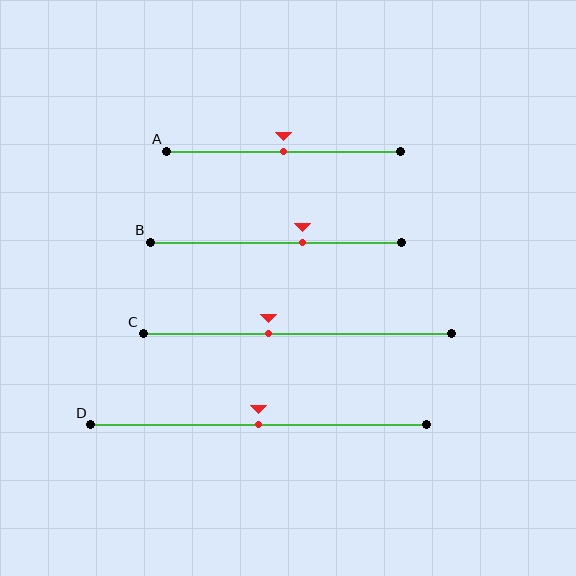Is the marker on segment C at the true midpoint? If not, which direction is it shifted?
No, the marker on segment C is shifted to the left by about 9% of the segment length.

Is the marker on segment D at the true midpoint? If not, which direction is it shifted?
Yes, the marker on segment D is at the true midpoint.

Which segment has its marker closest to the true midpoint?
Segment A has its marker closest to the true midpoint.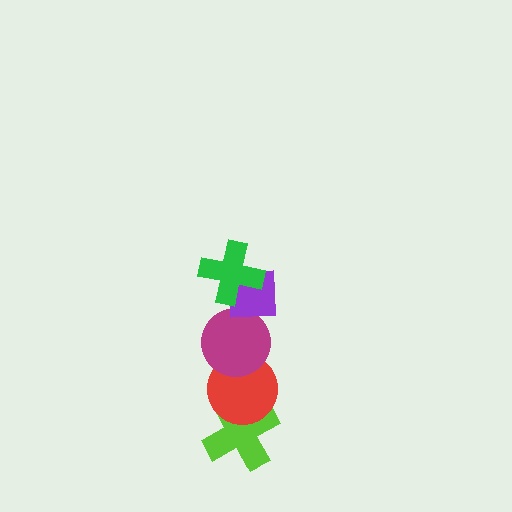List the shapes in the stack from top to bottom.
From top to bottom: the green cross, the purple square, the magenta circle, the red circle, the lime cross.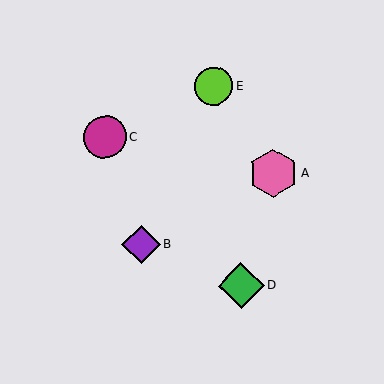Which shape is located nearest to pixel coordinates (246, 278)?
The green diamond (labeled D) at (241, 286) is nearest to that location.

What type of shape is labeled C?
Shape C is a magenta circle.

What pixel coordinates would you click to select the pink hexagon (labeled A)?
Click at (273, 173) to select the pink hexagon A.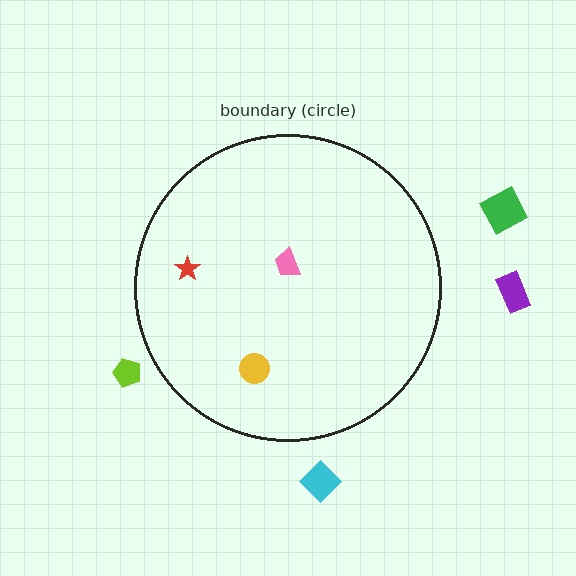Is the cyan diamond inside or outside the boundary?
Outside.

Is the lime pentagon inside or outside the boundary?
Outside.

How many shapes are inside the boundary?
3 inside, 4 outside.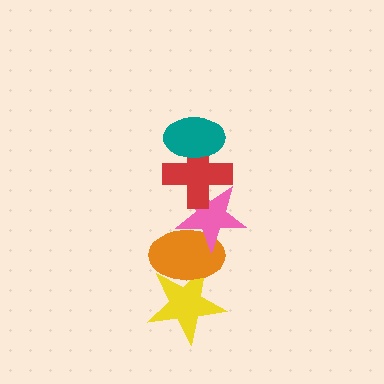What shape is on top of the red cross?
The teal ellipse is on top of the red cross.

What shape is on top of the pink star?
The red cross is on top of the pink star.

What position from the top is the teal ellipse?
The teal ellipse is 1st from the top.